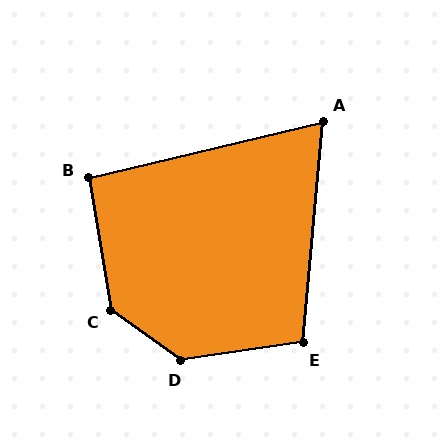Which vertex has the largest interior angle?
D, at approximately 137 degrees.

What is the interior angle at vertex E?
Approximately 103 degrees (obtuse).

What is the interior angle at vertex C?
Approximately 134 degrees (obtuse).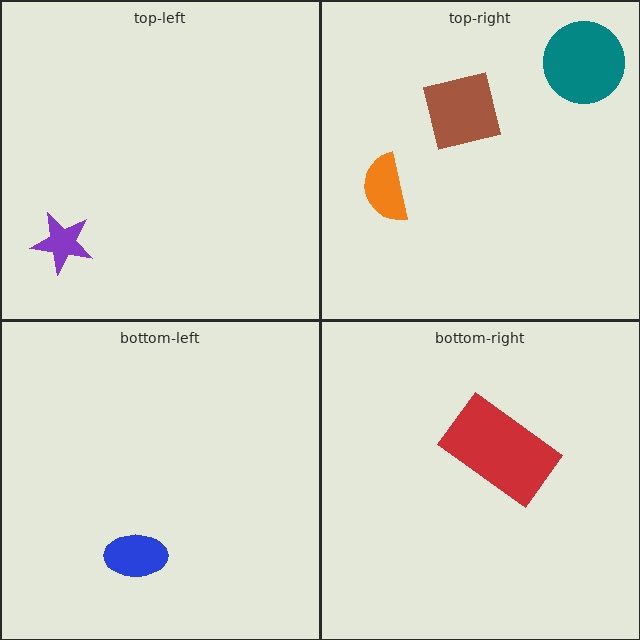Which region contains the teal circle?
The top-right region.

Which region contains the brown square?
The top-right region.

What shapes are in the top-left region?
The purple star.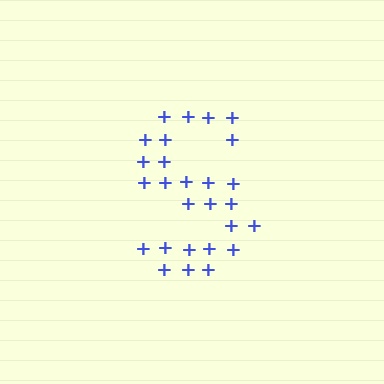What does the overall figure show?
The overall figure shows the letter S.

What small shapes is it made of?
It is made of small plus signs.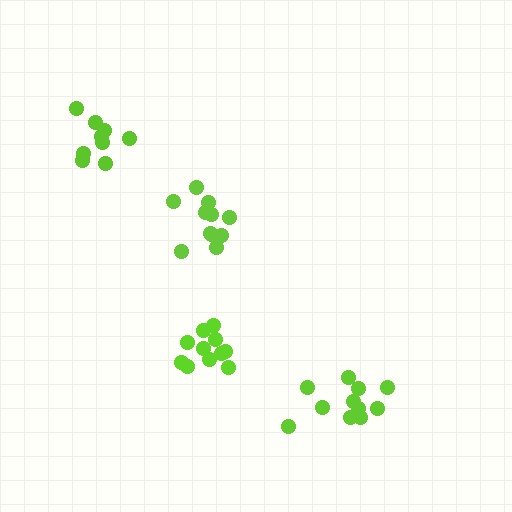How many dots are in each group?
Group 1: 9 dots, Group 2: 11 dots, Group 3: 11 dots, Group 4: 11 dots (42 total).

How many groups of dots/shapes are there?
There are 4 groups.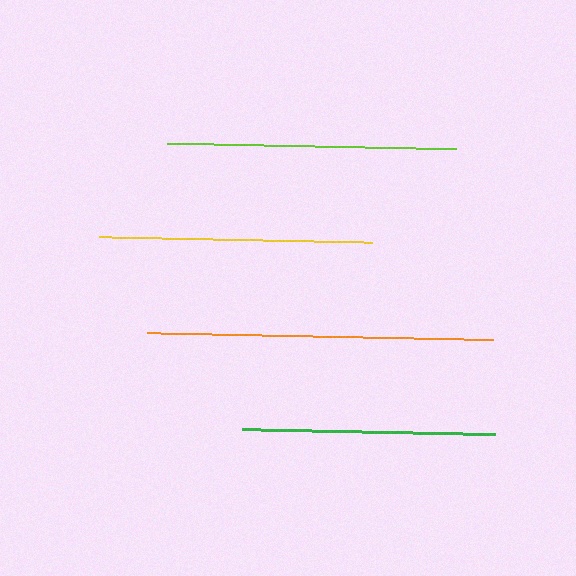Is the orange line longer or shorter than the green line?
The orange line is longer than the green line.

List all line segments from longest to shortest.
From longest to shortest: orange, lime, yellow, green.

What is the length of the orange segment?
The orange segment is approximately 345 pixels long.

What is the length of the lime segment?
The lime segment is approximately 288 pixels long.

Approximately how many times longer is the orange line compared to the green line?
The orange line is approximately 1.4 times the length of the green line.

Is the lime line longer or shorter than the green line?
The lime line is longer than the green line.